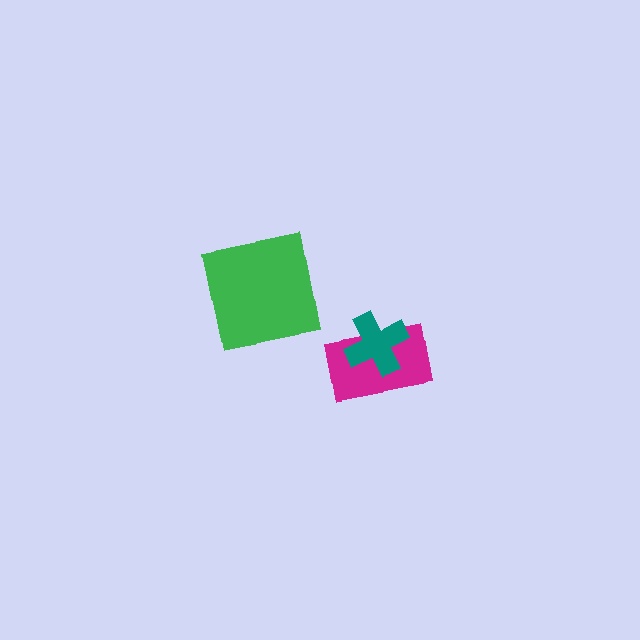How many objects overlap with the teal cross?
1 object overlaps with the teal cross.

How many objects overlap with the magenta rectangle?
1 object overlaps with the magenta rectangle.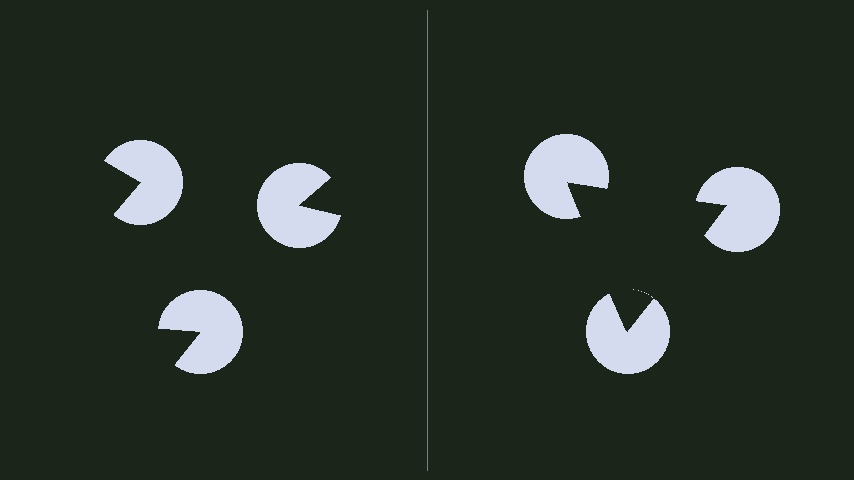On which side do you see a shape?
An illusory triangle appears on the right side. On the left side the wedge cuts are rotated, so no coherent shape forms.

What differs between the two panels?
The pac-man discs are positioned identically on both sides; only the wedge orientations differ. On the right they align to a triangle; on the left they are misaligned.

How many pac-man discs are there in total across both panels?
6 — 3 on each side.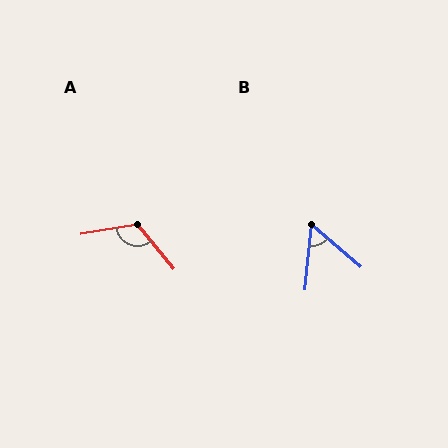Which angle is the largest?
A, at approximately 119 degrees.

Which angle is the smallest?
B, at approximately 55 degrees.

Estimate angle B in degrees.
Approximately 55 degrees.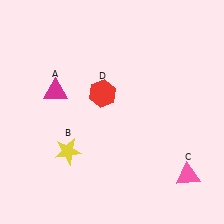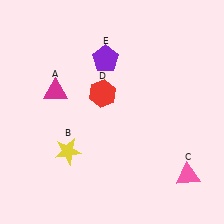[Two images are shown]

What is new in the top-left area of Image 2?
A purple pentagon (E) was added in the top-left area of Image 2.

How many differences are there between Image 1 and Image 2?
There is 1 difference between the two images.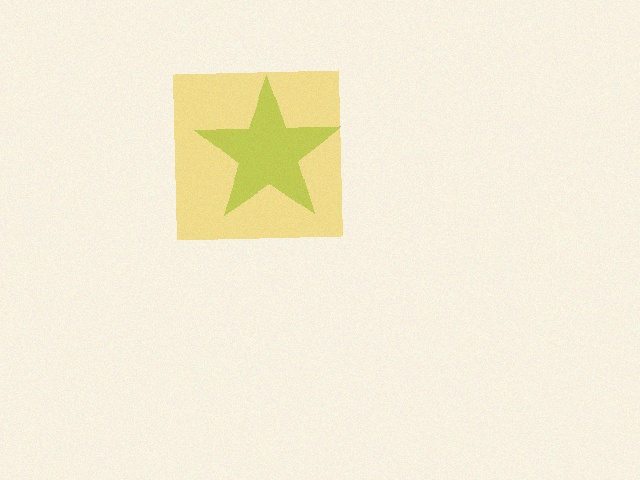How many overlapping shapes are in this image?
There are 2 overlapping shapes in the image.